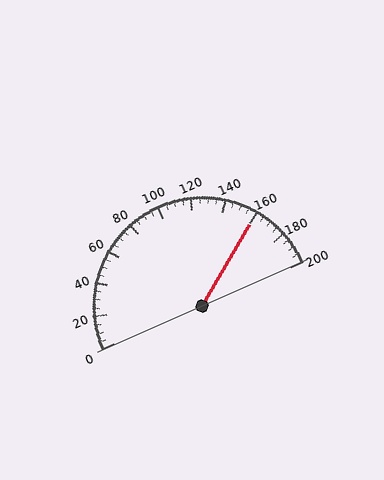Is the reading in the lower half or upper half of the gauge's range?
The reading is in the upper half of the range (0 to 200).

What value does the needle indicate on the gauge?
The needle indicates approximately 160.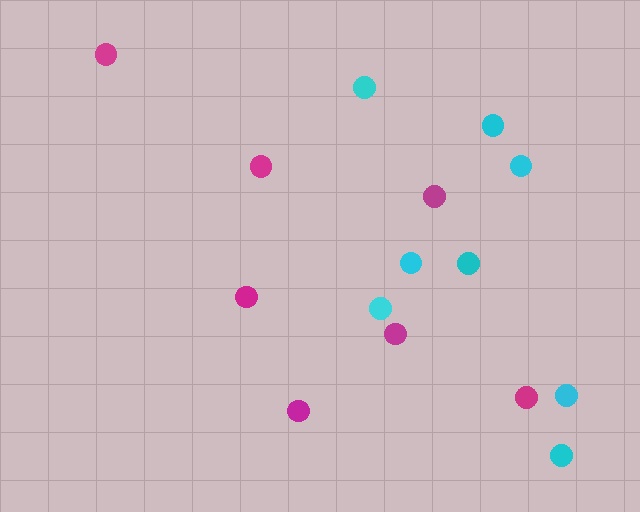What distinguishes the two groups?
There are 2 groups: one group of magenta circles (7) and one group of cyan circles (8).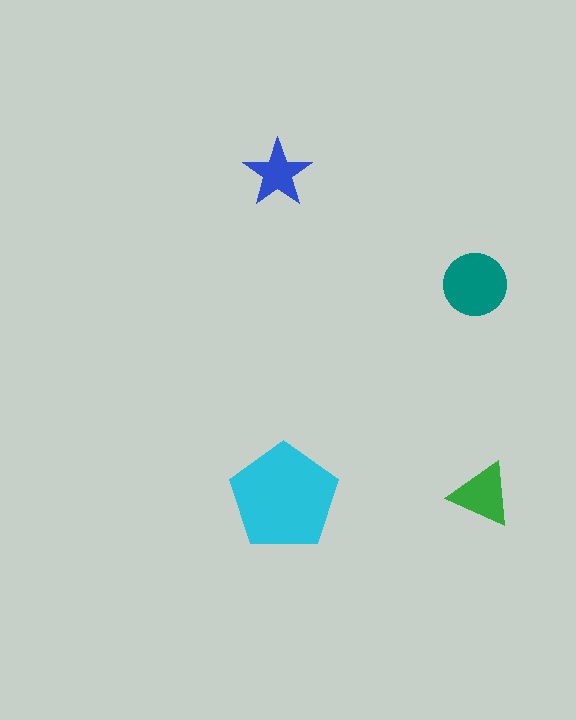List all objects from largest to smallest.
The cyan pentagon, the teal circle, the green triangle, the blue star.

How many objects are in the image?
There are 4 objects in the image.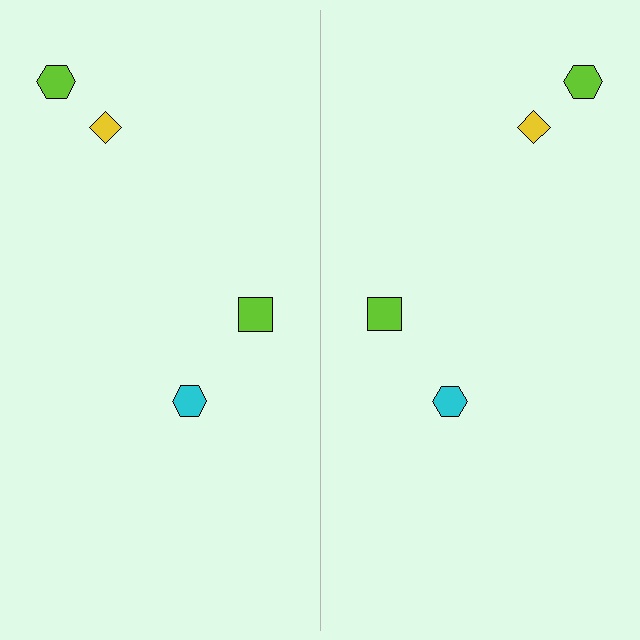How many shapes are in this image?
There are 8 shapes in this image.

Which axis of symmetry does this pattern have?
The pattern has a vertical axis of symmetry running through the center of the image.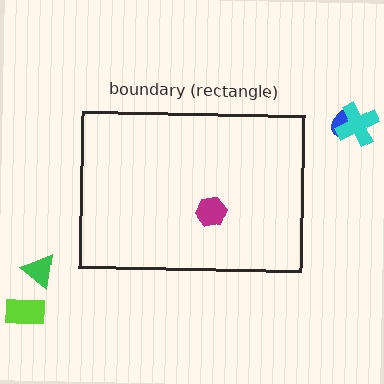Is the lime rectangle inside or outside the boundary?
Outside.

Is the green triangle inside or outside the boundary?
Outside.